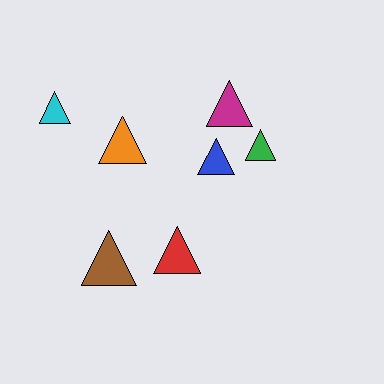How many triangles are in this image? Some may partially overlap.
There are 7 triangles.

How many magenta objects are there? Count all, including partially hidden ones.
There is 1 magenta object.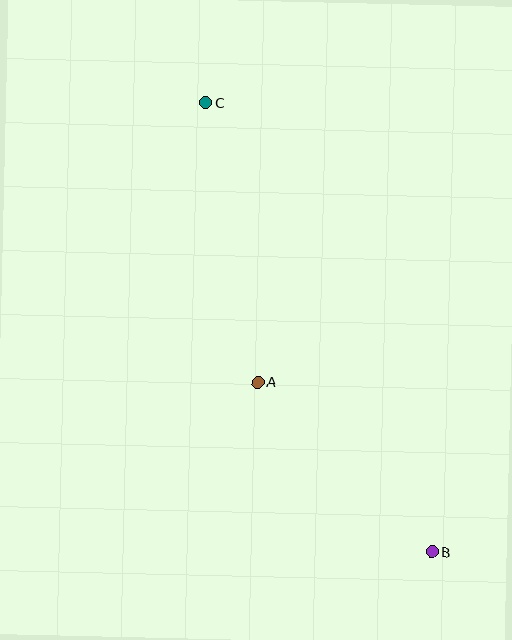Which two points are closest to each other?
Points A and B are closest to each other.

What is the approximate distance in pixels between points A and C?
The distance between A and C is approximately 285 pixels.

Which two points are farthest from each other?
Points B and C are farthest from each other.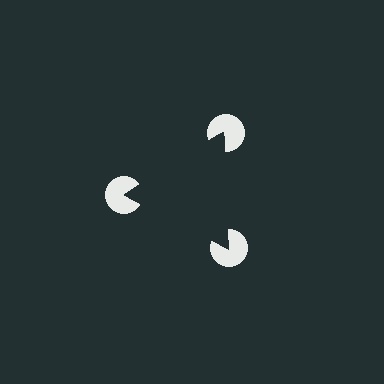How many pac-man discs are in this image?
There are 3 — one at each vertex of the illusory triangle.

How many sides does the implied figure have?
3 sides.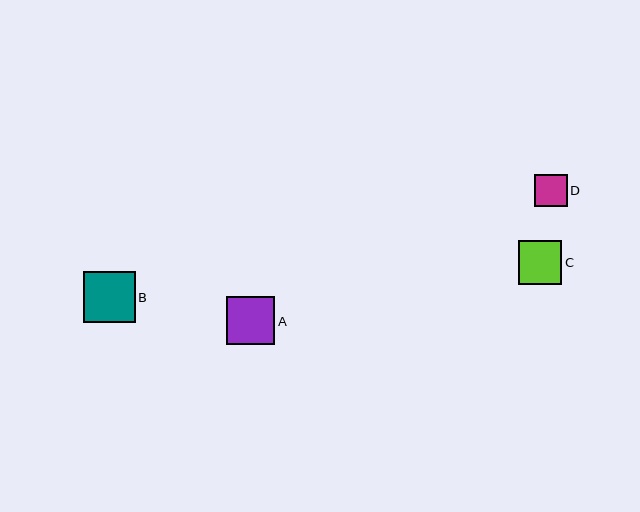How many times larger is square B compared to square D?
Square B is approximately 1.6 times the size of square D.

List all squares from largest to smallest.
From largest to smallest: B, A, C, D.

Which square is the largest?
Square B is the largest with a size of approximately 51 pixels.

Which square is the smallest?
Square D is the smallest with a size of approximately 32 pixels.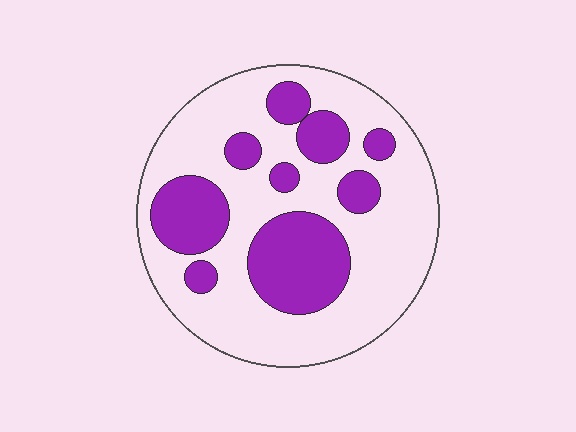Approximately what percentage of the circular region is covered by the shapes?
Approximately 30%.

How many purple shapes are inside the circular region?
9.